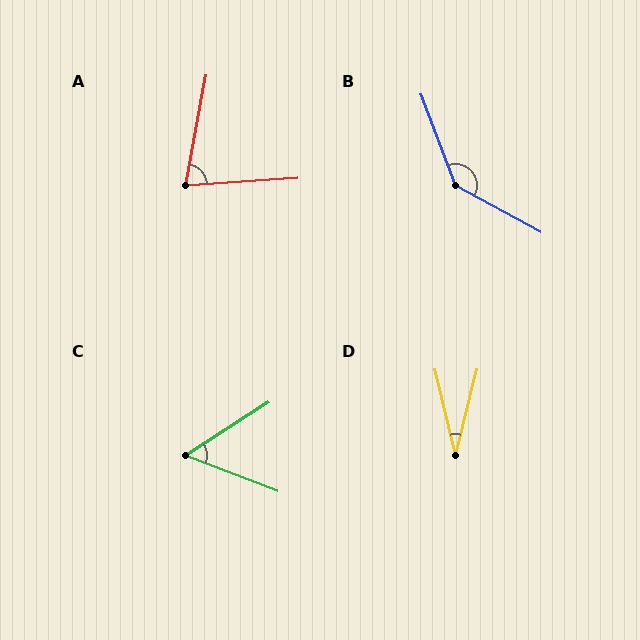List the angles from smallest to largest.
D (28°), C (54°), A (76°), B (139°).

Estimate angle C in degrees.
Approximately 54 degrees.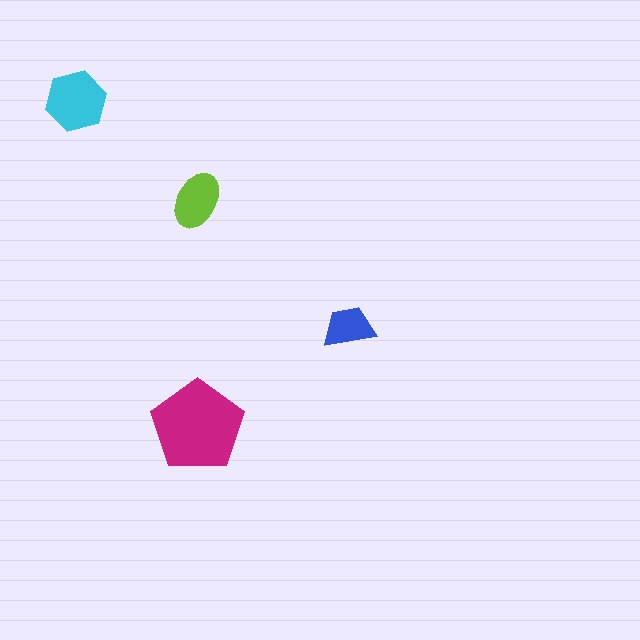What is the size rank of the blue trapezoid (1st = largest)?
4th.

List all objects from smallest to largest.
The blue trapezoid, the lime ellipse, the cyan hexagon, the magenta pentagon.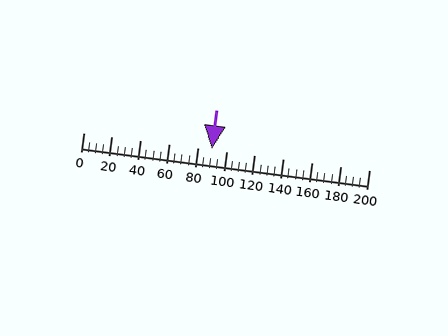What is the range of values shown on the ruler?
The ruler shows values from 0 to 200.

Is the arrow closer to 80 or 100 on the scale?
The arrow is closer to 100.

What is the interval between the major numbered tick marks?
The major tick marks are spaced 20 units apart.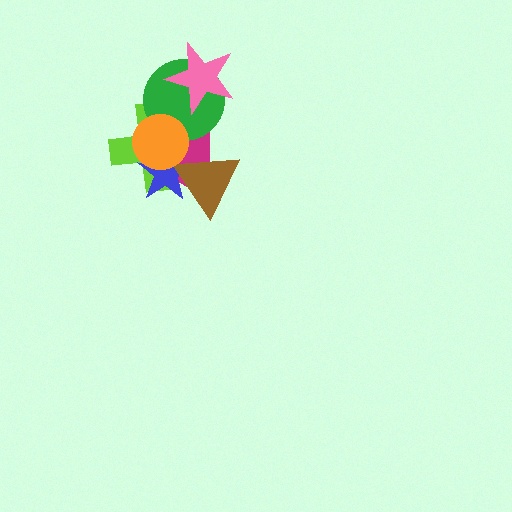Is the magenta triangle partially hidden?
Yes, it is partially covered by another shape.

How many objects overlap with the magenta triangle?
5 objects overlap with the magenta triangle.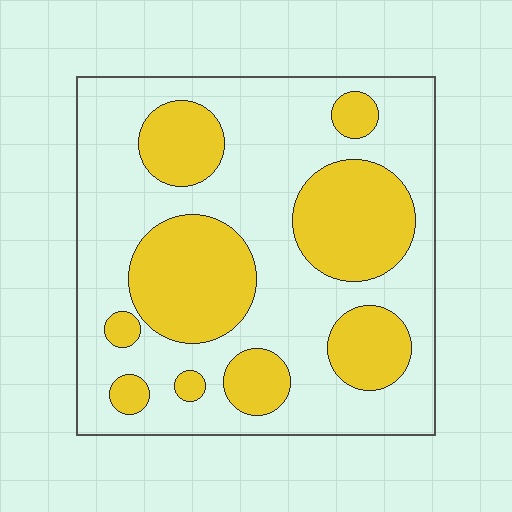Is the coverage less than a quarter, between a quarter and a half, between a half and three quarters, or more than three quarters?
Between a quarter and a half.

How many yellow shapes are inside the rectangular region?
9.